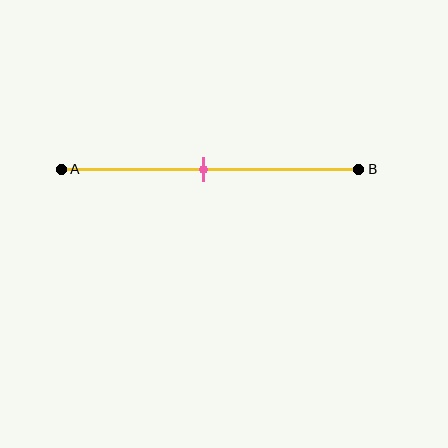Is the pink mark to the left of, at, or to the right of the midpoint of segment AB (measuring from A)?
The pink mark is approximately at the midpoint of segment AB.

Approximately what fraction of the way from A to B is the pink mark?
The pink mark is approximately 50% of the way from A to B.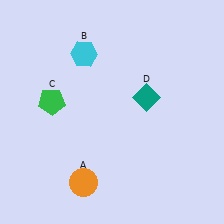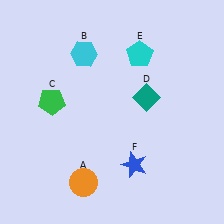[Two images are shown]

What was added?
A cyan pentagon (E), a blue star (F) were added in Image 2.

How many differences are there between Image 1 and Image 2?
There are 2 differences between the two images.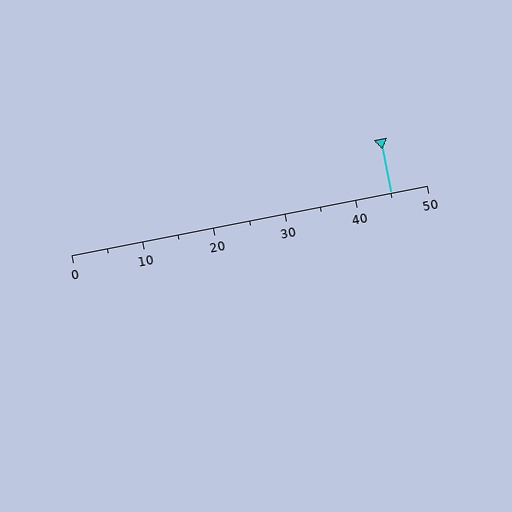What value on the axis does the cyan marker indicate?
The marker indicates approximately 45.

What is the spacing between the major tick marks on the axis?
The major ticks are spaced 10 apart.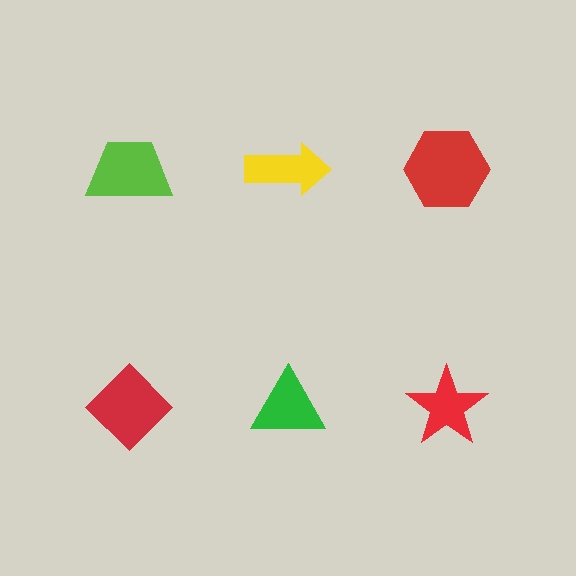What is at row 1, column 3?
A red hexagon.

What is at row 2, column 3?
A red star.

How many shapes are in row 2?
3 shapes.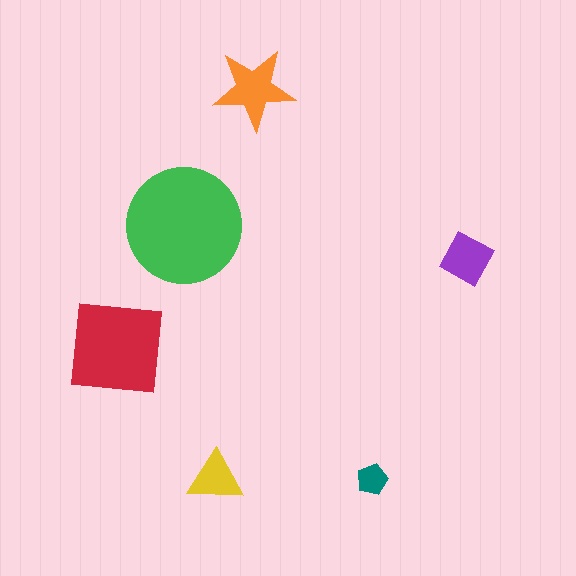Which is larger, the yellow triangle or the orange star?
The orange star.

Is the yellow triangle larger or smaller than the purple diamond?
Smaller.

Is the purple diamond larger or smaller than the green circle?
Smaller.